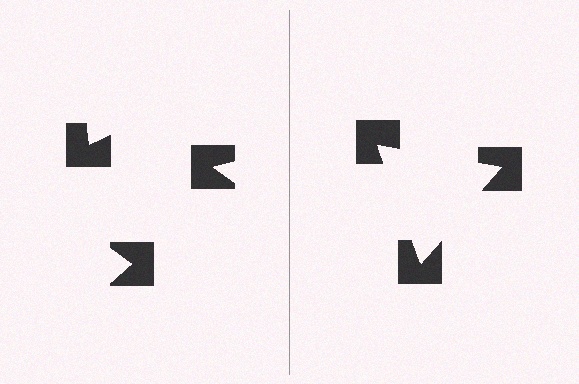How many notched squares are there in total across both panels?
6 — 3 on each side.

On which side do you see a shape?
An illusory triangle appears on the right side. On the left side the wedge cuts are rotated, so no coherent shape forms.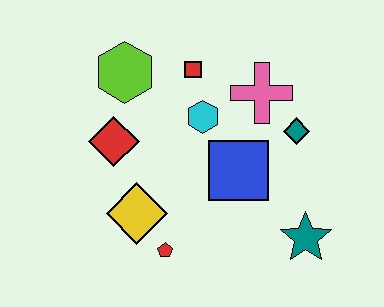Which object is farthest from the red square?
The teal star is farthest from the red square.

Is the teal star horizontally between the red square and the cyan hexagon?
No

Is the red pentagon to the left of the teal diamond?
Yes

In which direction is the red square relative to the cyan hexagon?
The red square is above the cyan hexagon.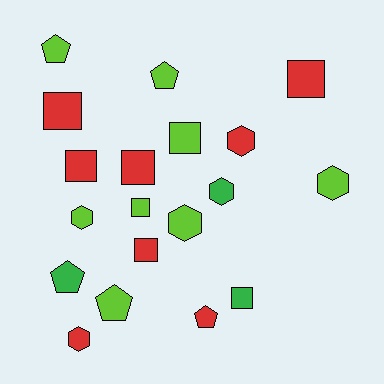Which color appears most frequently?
Red, with 8 objects.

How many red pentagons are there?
There is 1 red pentagon.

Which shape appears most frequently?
Square, with 8 objects.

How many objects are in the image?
There are 19 objects.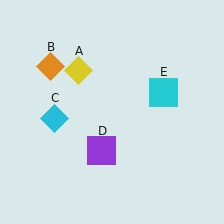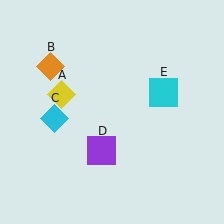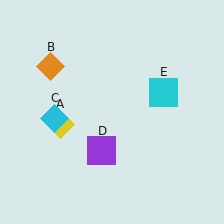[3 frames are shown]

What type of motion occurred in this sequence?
The yellow diamond (object A) rotated counterclockwise around the center of the scene.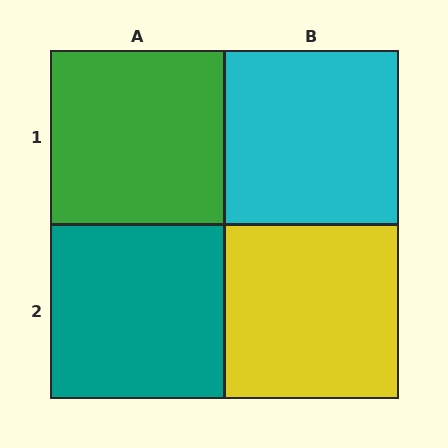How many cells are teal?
1 cell is teal.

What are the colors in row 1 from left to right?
Green, cyan.